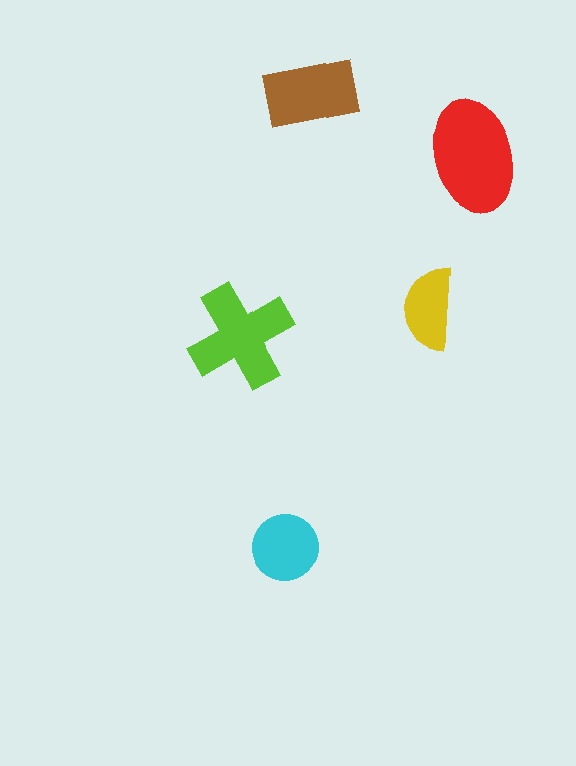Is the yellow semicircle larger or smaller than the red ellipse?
Smaller.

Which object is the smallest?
The yellow semicircle.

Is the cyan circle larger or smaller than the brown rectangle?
Smaller.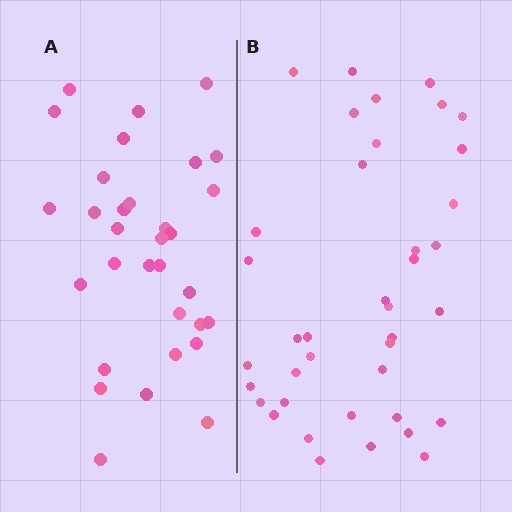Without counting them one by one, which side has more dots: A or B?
Region B (the right region) has more dots.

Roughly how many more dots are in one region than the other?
Region B has roughly 8 or so more dots than region A.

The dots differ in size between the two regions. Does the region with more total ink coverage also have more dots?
No. Region A has more total ink coverage because its dots are larger, but region B actually contains more individual dots. Total area can be misleading — the number of items is what matters here.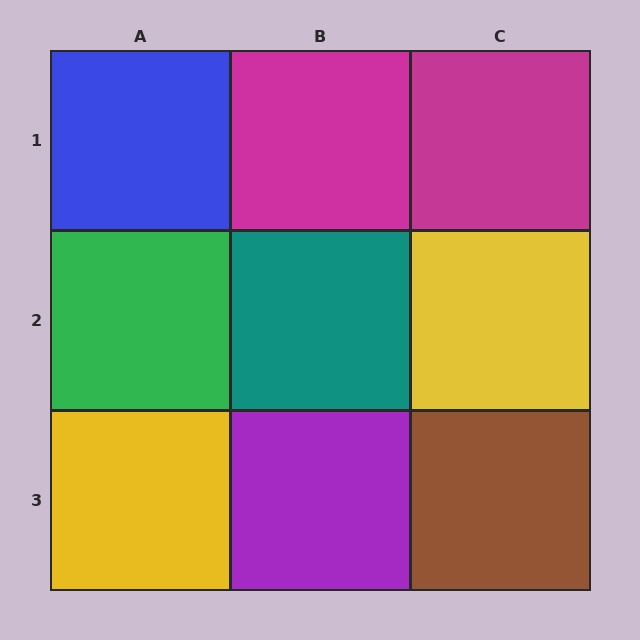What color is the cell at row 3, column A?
Yellow.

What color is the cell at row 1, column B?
Magenta.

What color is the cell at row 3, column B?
Purple.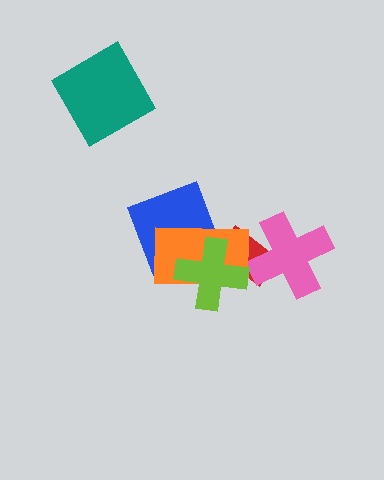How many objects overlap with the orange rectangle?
3 objects overlap with the orange rectangle.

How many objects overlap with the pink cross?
1 object overlaps with the pink cross.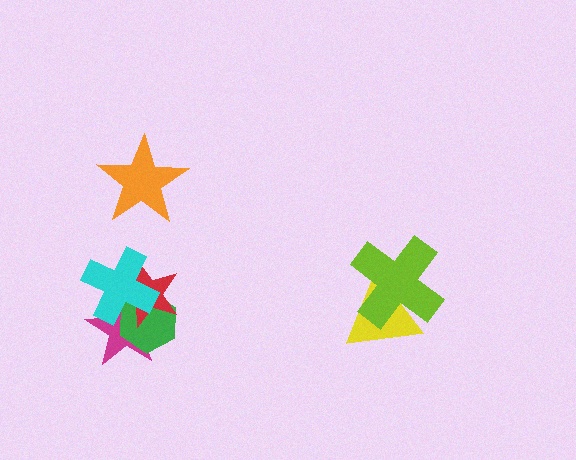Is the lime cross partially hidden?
No, no other shape covers it.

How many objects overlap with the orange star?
0 objects overlap with the orange star.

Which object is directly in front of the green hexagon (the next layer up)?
The red star is directly in front of the green hexagon.